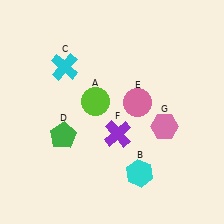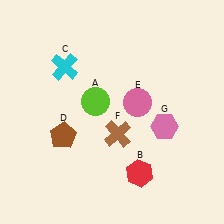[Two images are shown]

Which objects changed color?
B changed from cyan to red. D changed from green to brown. F changed from purple to brown.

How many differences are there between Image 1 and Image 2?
There are 3 differences between the two images.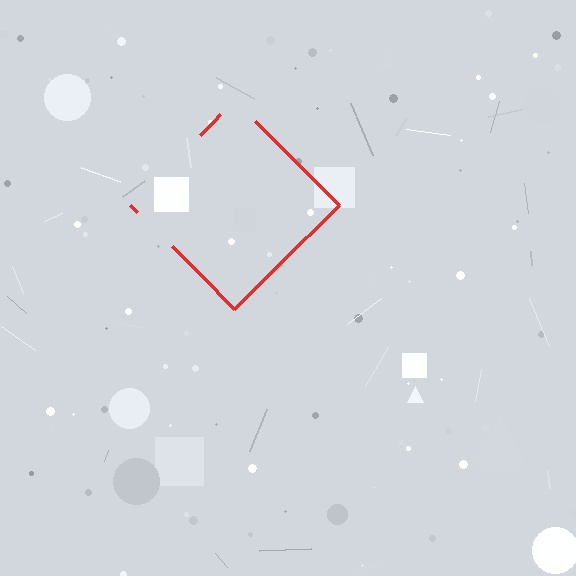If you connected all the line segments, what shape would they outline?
They would outline a diamond.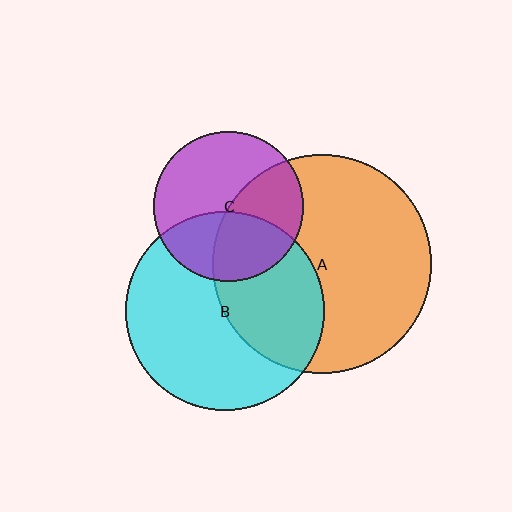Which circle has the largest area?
Circle A (orange).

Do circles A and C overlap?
Yes.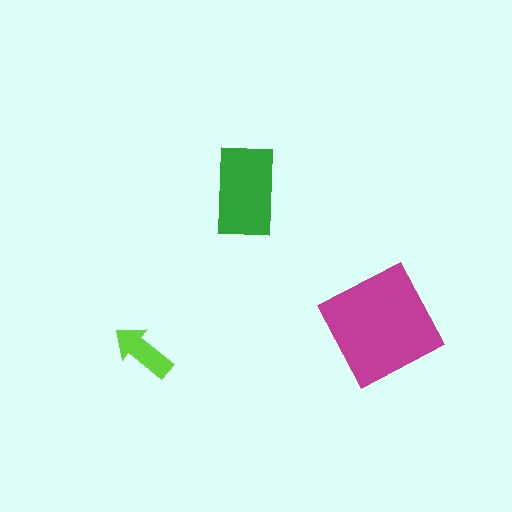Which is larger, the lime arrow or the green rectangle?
The green rectangle.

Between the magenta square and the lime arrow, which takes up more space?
The magenta square.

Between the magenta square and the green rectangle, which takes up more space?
The magenta square.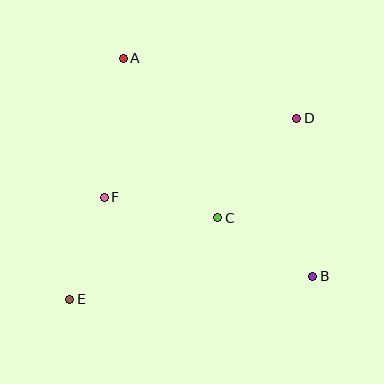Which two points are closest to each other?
Points E and F are closest to each other.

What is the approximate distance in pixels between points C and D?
The distance between C and D is approximately 127 pixels.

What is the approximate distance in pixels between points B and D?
The distance between B and D is approximately 159 pixels.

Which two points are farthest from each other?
Points D and E are farthest from each other.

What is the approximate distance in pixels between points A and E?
The distance between A and E is approximately 247 pixels.